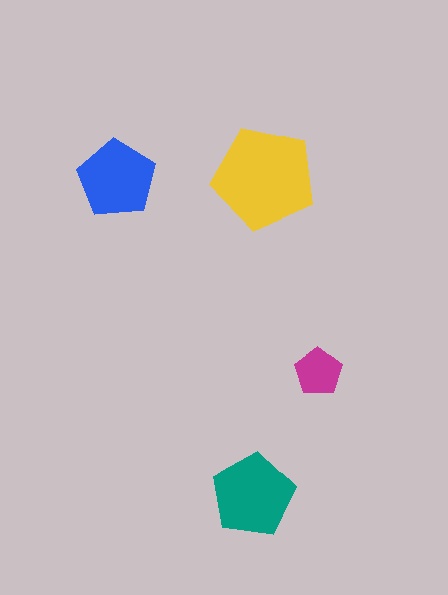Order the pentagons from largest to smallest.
the yellow one, the teal one, the blue one, the magenta one.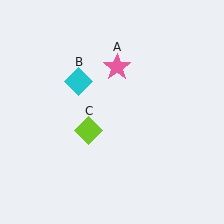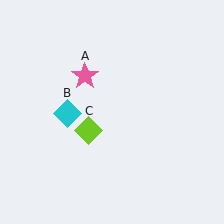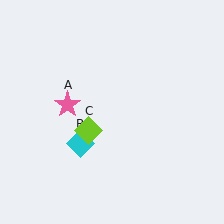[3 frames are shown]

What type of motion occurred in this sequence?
The pink star (object A), cyan diamond (object B) rotated counterclockwise around the center of the scene.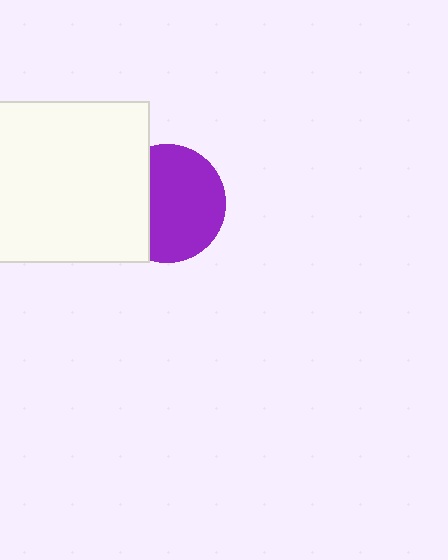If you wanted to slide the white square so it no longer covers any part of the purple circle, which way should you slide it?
Slide it left — that is the most direct way to separate the two shapes.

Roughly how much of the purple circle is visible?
Most of it is visible (roughly 69%).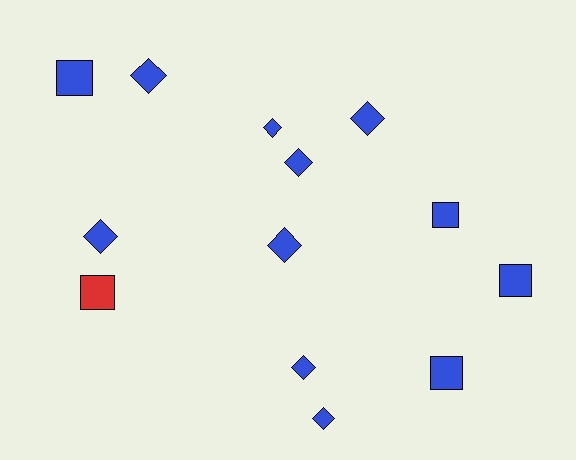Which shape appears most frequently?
Diamond, with 8 objects.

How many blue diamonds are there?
There are 8 blue diamonds.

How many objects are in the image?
There are 13 objects.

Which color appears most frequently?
Blue, with 12 objects.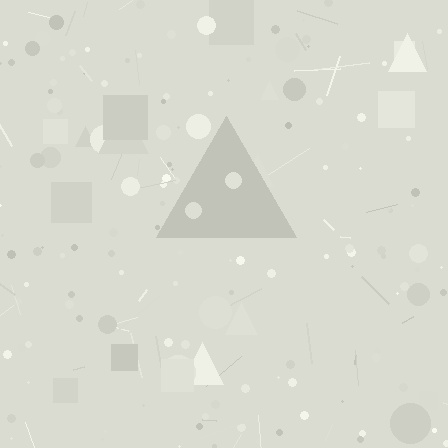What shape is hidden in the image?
A triangle is hidden in the image.